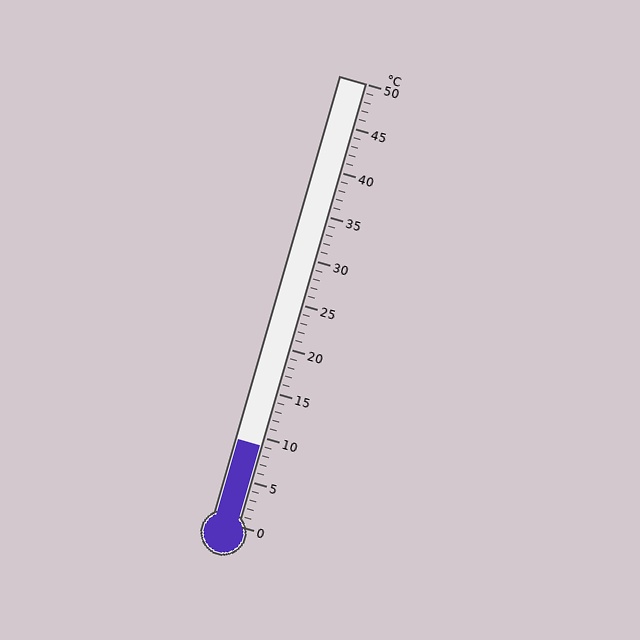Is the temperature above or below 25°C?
The temperature is below 25°C.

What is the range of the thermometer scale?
The thermometer scale ranges from 0°C to 50°C.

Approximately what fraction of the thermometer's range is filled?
The thermometer is filled to approximately 20% of its range.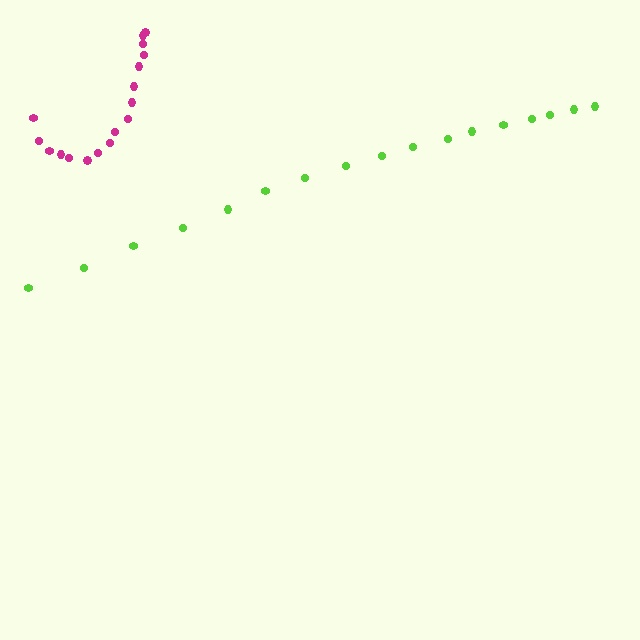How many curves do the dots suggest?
There are 2 distinct paths.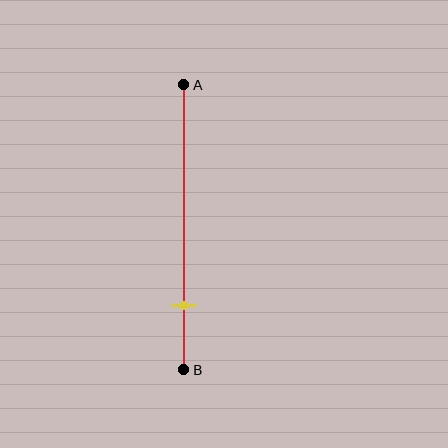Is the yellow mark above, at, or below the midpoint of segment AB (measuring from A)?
The yellow mark is below the midpoint of segment AB.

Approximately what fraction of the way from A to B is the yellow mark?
The yellow mark is approximately 80% of the way from A to B.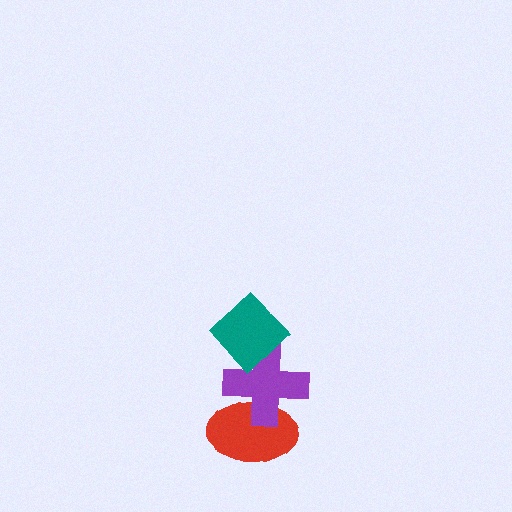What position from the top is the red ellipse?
The red ellipse is 3rd from the top.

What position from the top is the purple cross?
The purple cross is 2nd from the top.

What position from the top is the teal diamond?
The teal diamond is 1st from the top.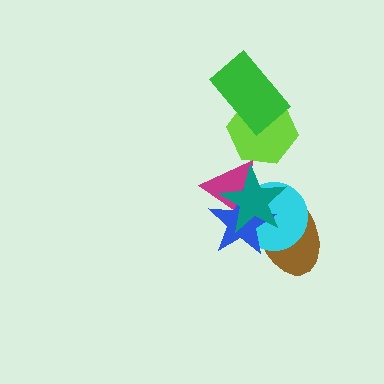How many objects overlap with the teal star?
4 objects overlap with the teal star.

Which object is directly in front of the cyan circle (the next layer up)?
The magenta triangle is directly in front of the cyan circle.